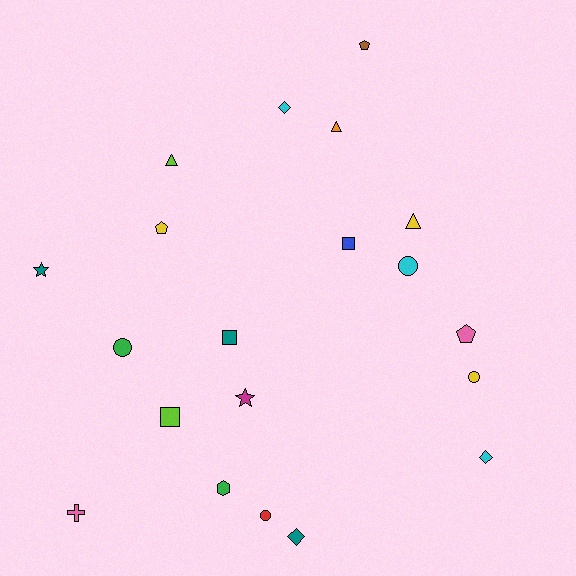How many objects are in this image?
There are 20 objects.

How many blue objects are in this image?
There is 1 blue object.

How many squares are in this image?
There are 3 squares.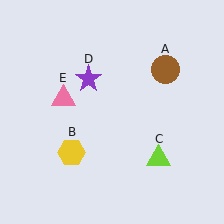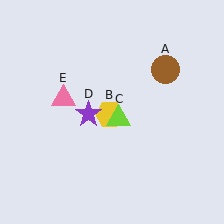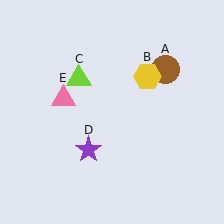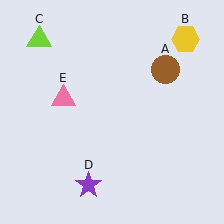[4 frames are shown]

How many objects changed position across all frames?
3 objects changed position: yellow hexagon (object B), lime triangle (object C), purple star (object D).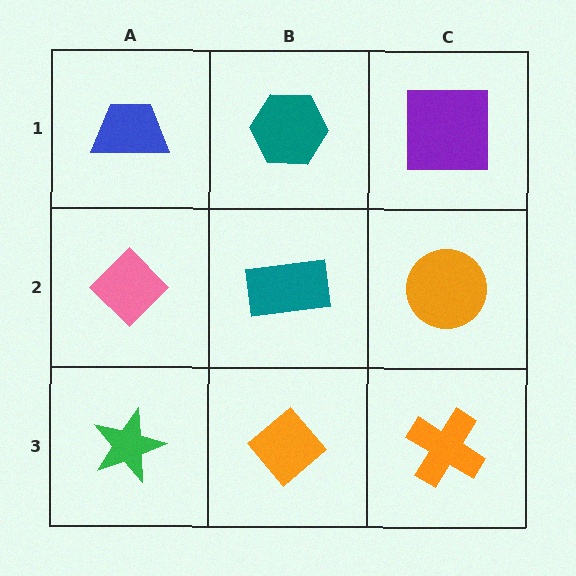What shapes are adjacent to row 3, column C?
An orange circle (row 2, column C), an orange diamond (row 3, column B).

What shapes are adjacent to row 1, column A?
A pink diamond (row 2, column A), a teal hexagon (row 1, column B).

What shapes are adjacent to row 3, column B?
A teal rectangle (row 2, column B), a green star (row 3, column A), an orange cross (row 3, column C).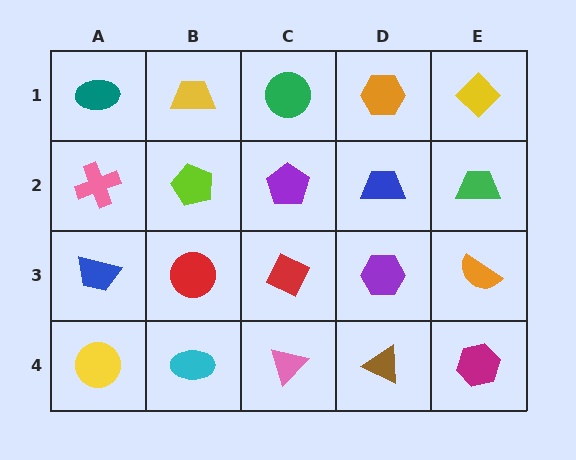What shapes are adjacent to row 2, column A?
A teal ellipse (row 1, column A), a blue trapezoid (row 3, column A), a lime pentagon (row 2, column B).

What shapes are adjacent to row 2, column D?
An orange hexagon (row 1, column D), a purple hexagon (row 3, column D), a purple pentagon (row 2, column C), a green trapezoid (row 2, column E).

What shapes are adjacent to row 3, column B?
A lime pentagon (row 2, column B), a cyan ellipse (row 4, column B), a blue trapezoid (row 3, column A), a red diamond (row 3, column C).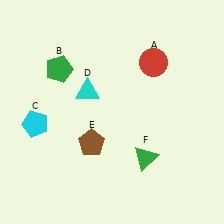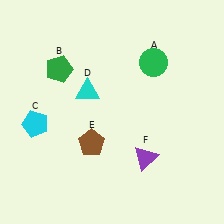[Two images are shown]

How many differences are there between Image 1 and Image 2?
There are 2 differences between the two images.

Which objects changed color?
A changed from red to green. F changed from green to purple.